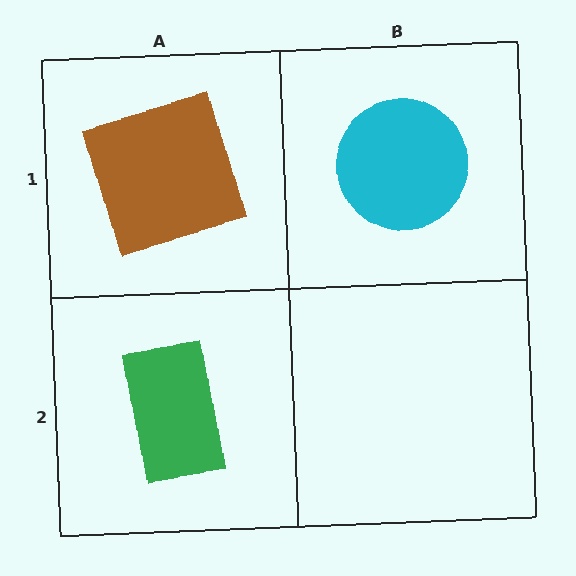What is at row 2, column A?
A green rectangle.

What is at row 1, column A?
A brown square.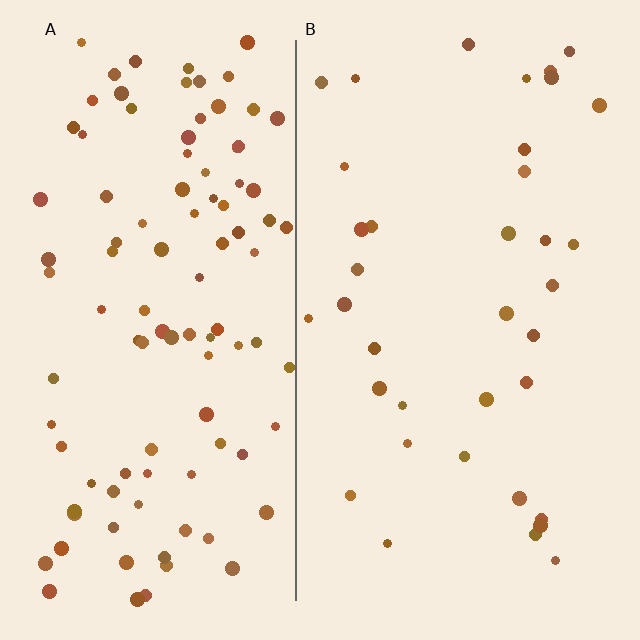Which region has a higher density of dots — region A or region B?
A (the left).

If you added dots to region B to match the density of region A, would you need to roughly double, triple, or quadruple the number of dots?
Approximately triple.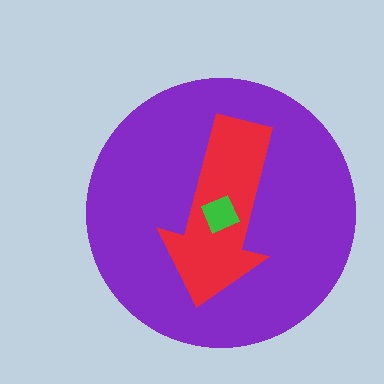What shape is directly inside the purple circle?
The red arrow.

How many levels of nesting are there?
3.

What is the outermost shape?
The purple circle.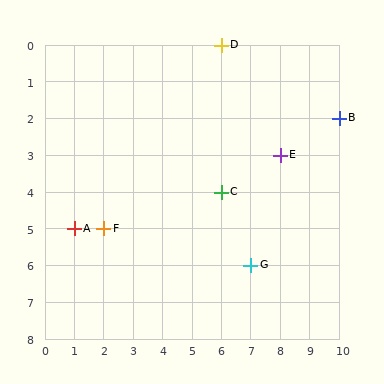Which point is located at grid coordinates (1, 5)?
Point A is at (1, 5).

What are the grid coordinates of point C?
Point C is at grid coordinates (6, 4).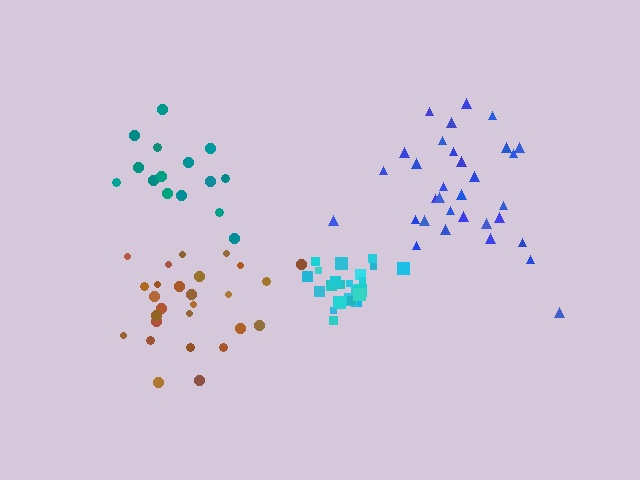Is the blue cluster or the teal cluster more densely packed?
Teal.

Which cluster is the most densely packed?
Cyan.